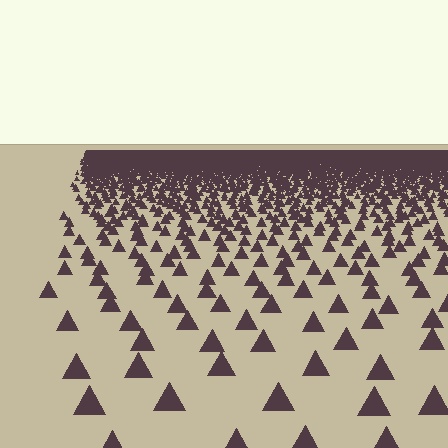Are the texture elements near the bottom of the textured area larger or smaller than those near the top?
Larger. Near the bottom, elements are closer to the viewer and appear at a bigger on-screen size.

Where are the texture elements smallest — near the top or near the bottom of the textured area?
Near the top.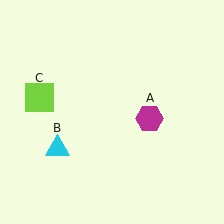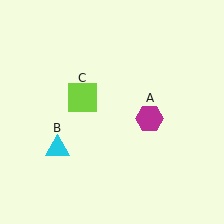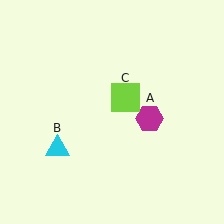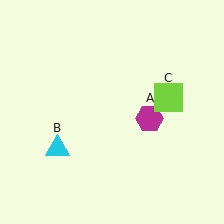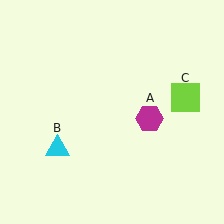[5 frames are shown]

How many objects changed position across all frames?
1 object changed position: lime square (object C).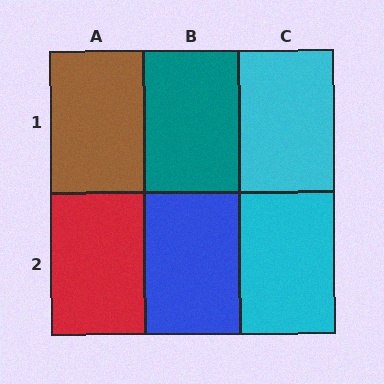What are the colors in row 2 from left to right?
Red, blue, cyan.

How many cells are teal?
1 cell is teal.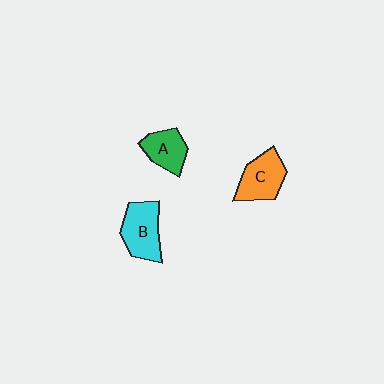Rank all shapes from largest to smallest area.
From largest to smallest: B (cyan), C (orange), A (green).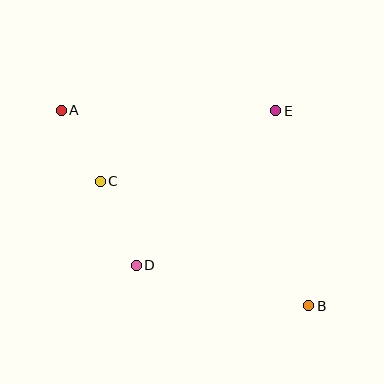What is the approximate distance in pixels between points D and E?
The distance between D and E is approximately 208 pixels.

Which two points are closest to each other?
Points A and C are closest to each other.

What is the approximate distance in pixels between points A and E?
The distance between A and E is approximately 215 pixels.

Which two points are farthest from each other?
Points A and B are farthest from each other.